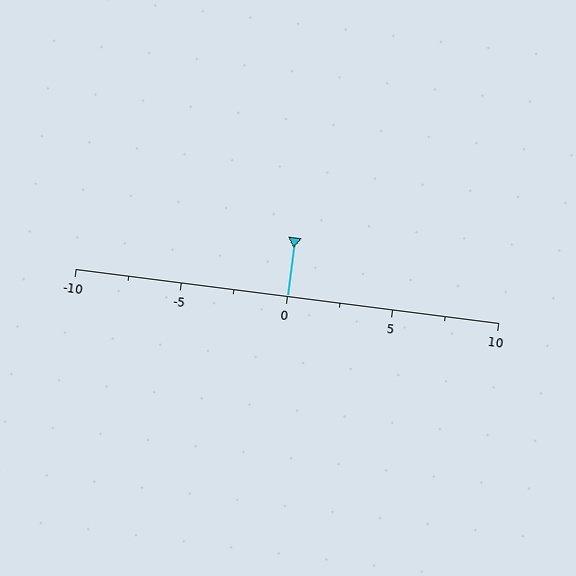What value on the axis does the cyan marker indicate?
The marker indicates approximately 0.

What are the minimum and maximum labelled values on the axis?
The axis runs from -10 to 10.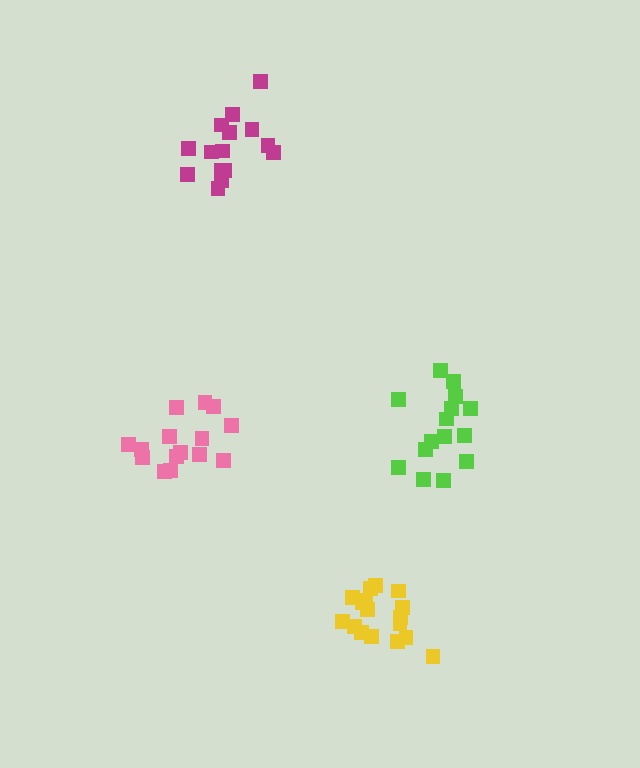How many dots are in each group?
Group 1: 15 dots, Group 2: 17 dots, Group 3: 15 dots, Group 4: 15 dots (62 total).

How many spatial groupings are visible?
There are 4 spatial groupings.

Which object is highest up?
The magenta cluster is topmost.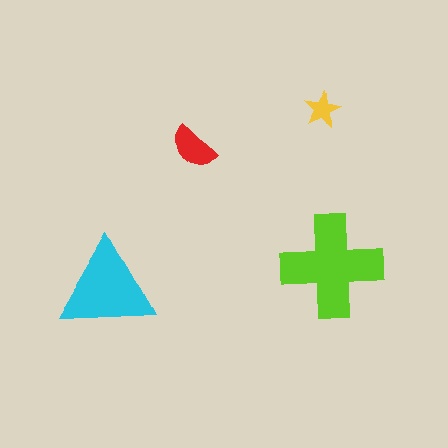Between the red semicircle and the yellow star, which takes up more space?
The red semicircle.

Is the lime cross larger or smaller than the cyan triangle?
Larger.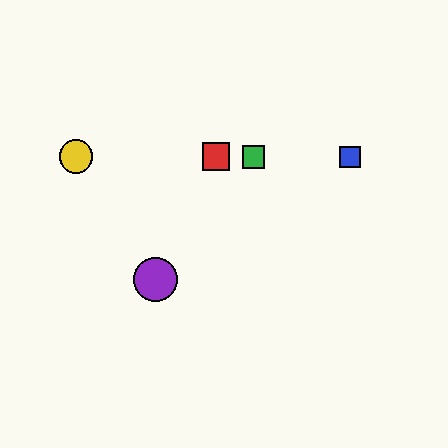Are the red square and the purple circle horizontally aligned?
No, the red square is at y≈157 and the purple circle is at y≈279.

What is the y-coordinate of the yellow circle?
The yellow circle is at y≈157.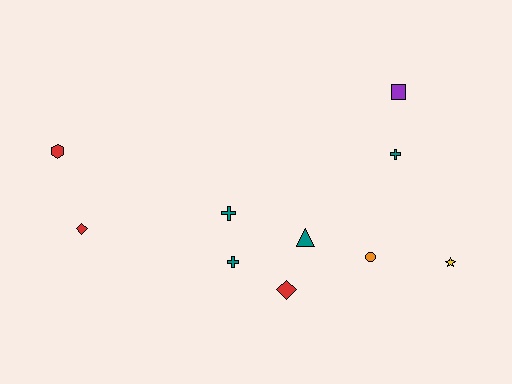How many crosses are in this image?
There are 3 crosses.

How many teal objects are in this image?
There are 4 teal objects.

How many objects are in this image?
There are 10 objects.